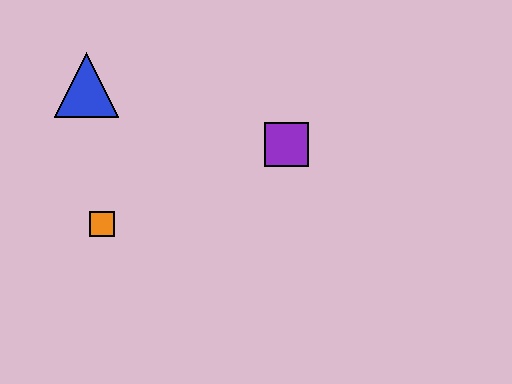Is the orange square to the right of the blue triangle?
Yes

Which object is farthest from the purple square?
The blue triangle is farthest from the purple square.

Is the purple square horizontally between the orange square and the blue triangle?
No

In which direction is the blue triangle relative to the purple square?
The blue triangle is to the left of the purple square.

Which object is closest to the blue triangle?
The orange square is closest to the blue triangle.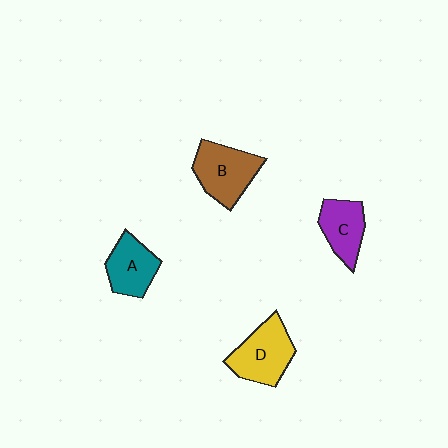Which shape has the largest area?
Shape B (brown).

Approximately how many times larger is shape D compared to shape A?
Approximately 1.3 times.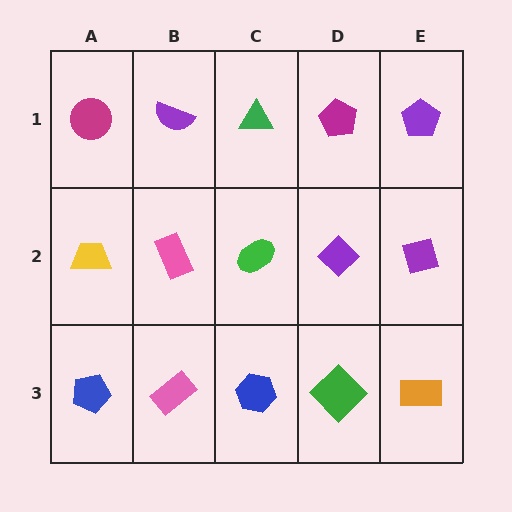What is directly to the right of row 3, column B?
A blue hexagon.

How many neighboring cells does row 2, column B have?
4.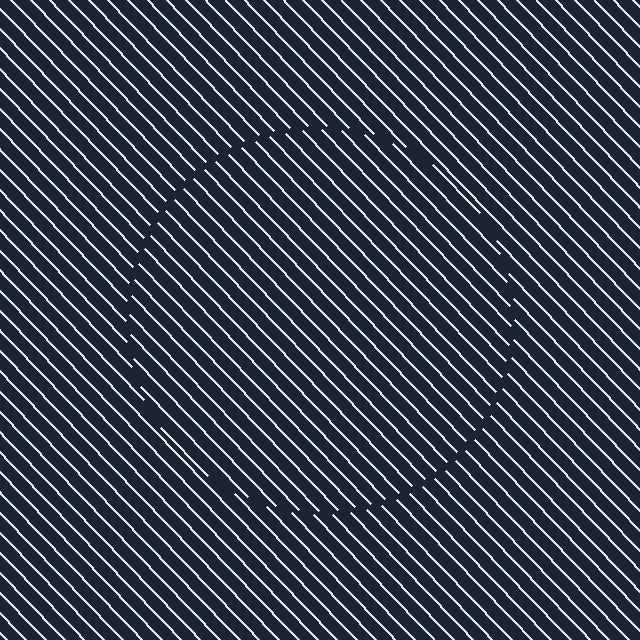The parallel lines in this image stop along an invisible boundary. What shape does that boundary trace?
An illusory circle. The interior of the shape contains the same grating, shifted by half a period — the contour is defined by the phase discontinuity where line-ends from the inner and outer gratings abut.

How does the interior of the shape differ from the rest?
The interior of the shape contains the same grating, shifted by half a period — the contour is defined by the phase discontinuity where line-ends from the inner and outer gratings abut.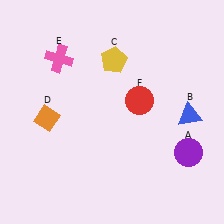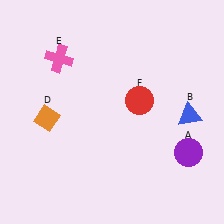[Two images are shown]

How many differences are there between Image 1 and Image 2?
There is 1 difference between the two images.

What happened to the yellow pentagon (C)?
The yellow pentagon (C) was removed in Image 2. It was in the top-right area of Image 1.